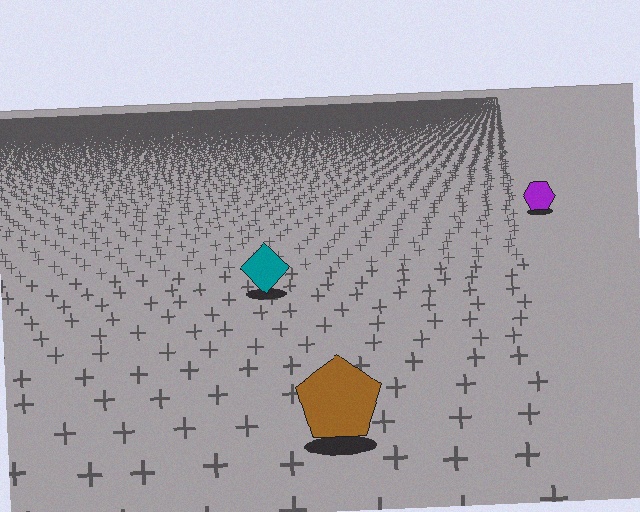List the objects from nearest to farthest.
From nearest to farthest: the brown pentagon, the teal diamond, the purple hexagon.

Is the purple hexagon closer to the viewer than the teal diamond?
No. The teal diamond is closer — you can tell from the texture gradient: the ground texture is coarser near it.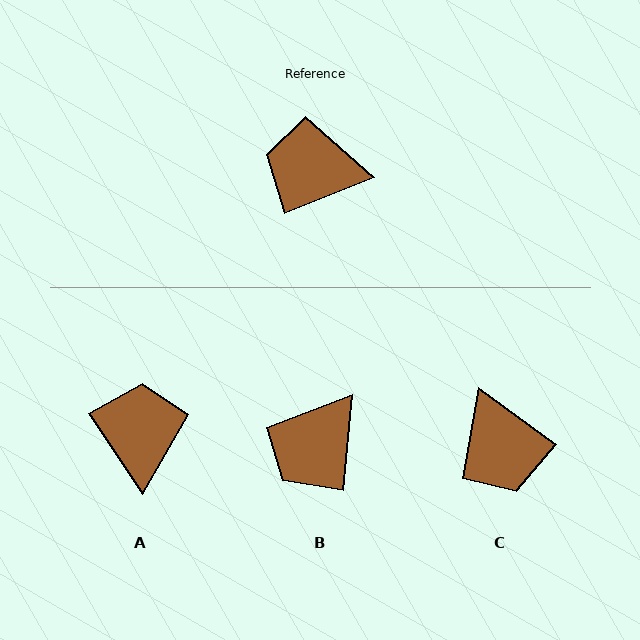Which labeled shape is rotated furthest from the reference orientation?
C, about 122 degrees away.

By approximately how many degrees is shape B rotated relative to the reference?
Approximately 63 degrees counter-clockwise.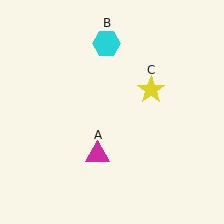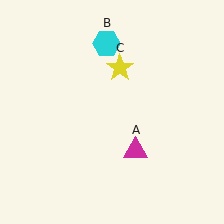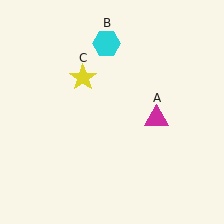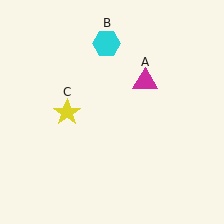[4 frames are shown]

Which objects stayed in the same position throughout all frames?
Cyan hexagon (object B) remained stationary.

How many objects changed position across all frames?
2 objects changed position: magenta triangle (object A), yellow star (object C).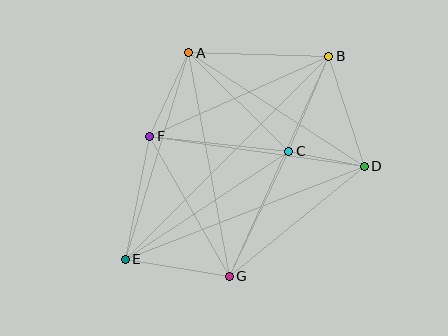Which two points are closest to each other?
Points C and D are closest to each other.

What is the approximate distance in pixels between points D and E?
The distance between D and E is approximately 256 pixels.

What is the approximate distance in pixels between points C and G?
The distance between C and G is approximately 138 pixels.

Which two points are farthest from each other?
Points B and E are farthest from each other.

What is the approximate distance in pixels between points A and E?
The distance between A and E is approximately 216 pixels.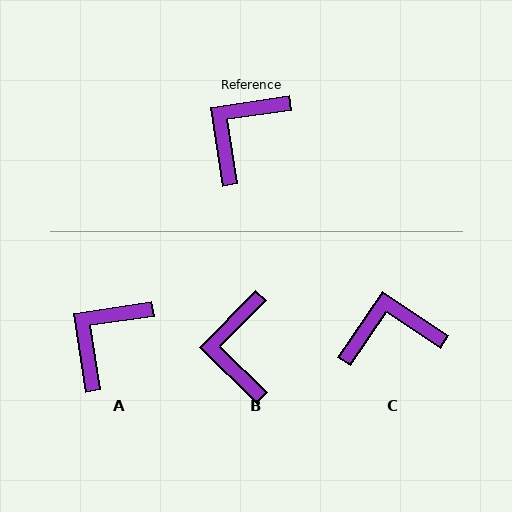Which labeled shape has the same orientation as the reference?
A.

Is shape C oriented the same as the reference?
No, it is off by about 43 degrees.